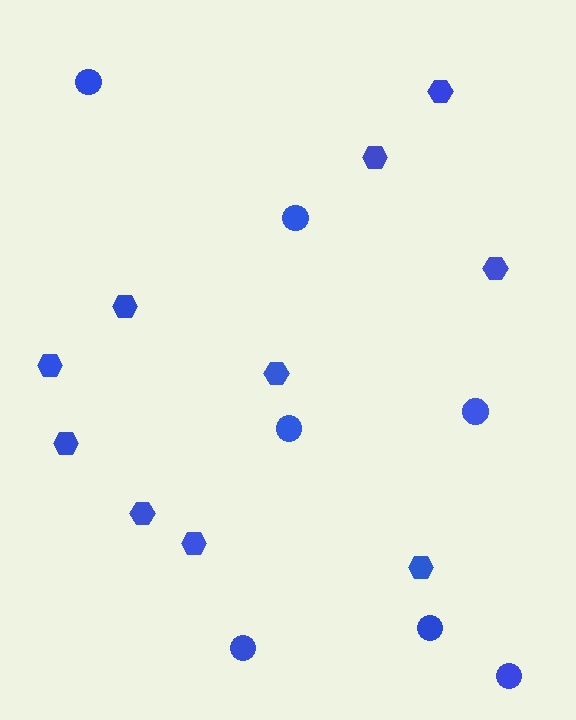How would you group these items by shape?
There are 2 groups: one group of hexagons (10) and one group of circles (7).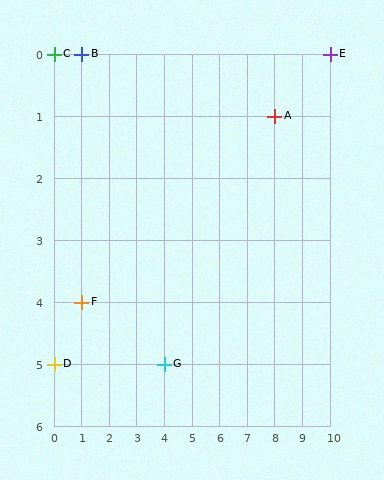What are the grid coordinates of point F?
Point F is at grid coordinates (1, 4).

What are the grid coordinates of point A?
Point A is at grid coordinates (8, 1).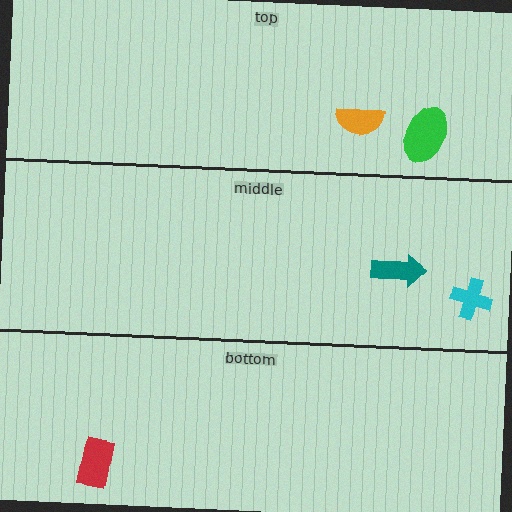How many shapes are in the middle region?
2.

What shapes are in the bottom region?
The red rectangle.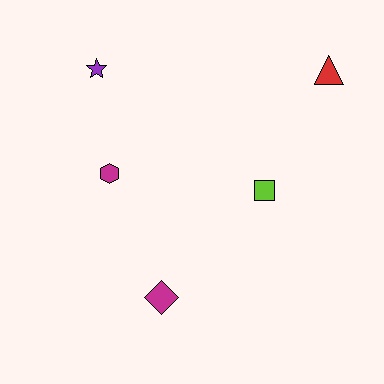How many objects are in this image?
There are 5 objects.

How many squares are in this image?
There is 1 square.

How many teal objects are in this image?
There are no teal objects.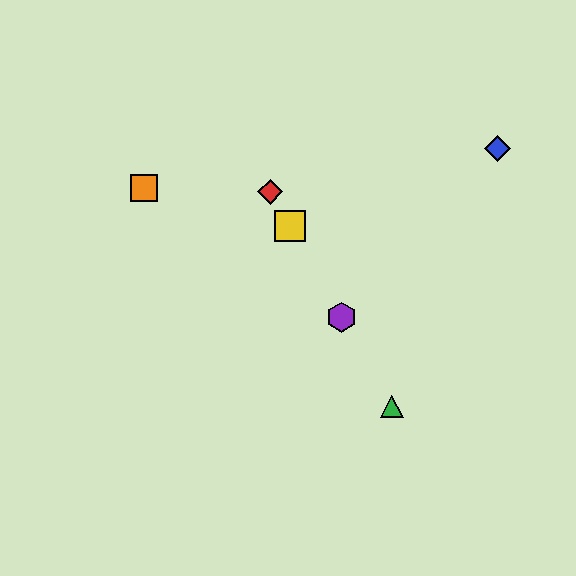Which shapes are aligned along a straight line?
The red diamond, the green triangle, the yellow square, the purple hexagon are aligned along a straight line.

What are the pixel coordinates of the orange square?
The orange square is at (144, 188).